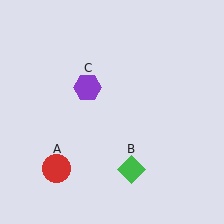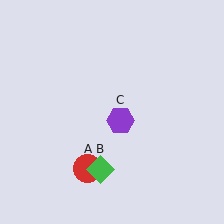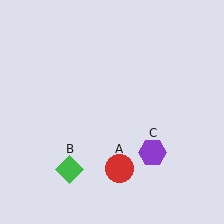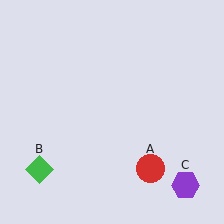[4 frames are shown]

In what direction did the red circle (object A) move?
The red circle (object A) moved right.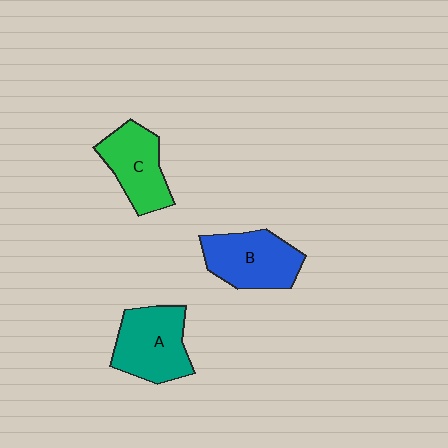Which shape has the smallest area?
Shape C (green).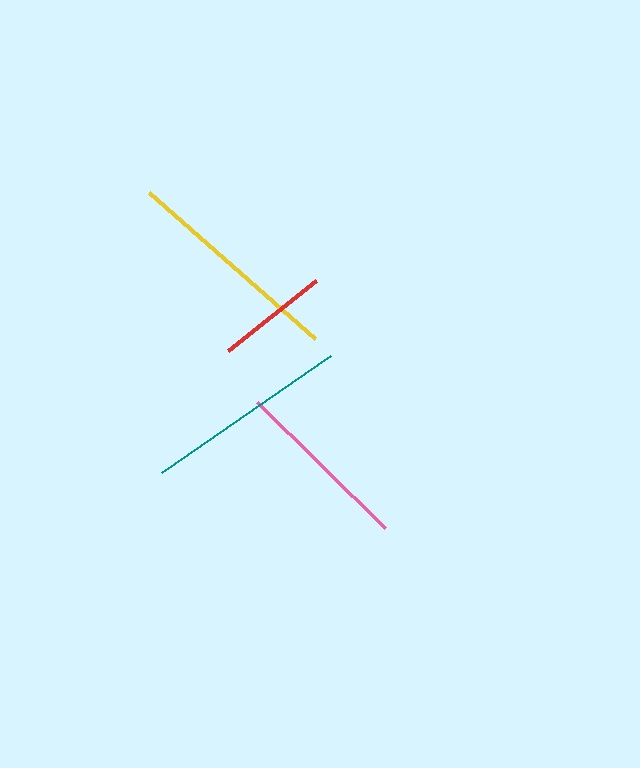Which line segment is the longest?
The yellow line is the longest at approximately 221 pixels.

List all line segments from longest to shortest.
From longest to shortest: yellow, teal, pink, red.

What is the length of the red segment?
The red segment is approximately 112 pixels long.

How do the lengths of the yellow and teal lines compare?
The yellow and teal lines are approximately the same length.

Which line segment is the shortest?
The red line is the shortest at approximately 112 pixels.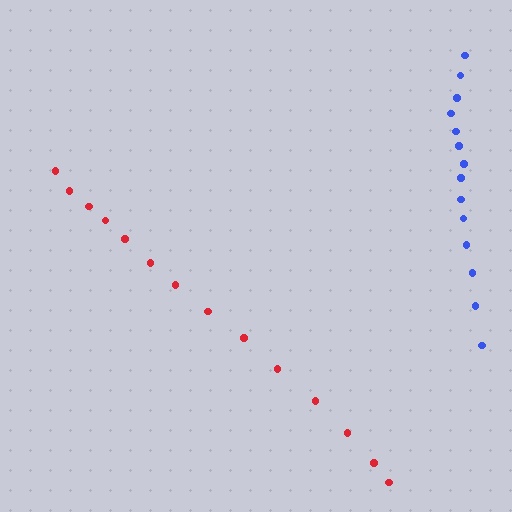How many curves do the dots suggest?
There are 2 distinct paths.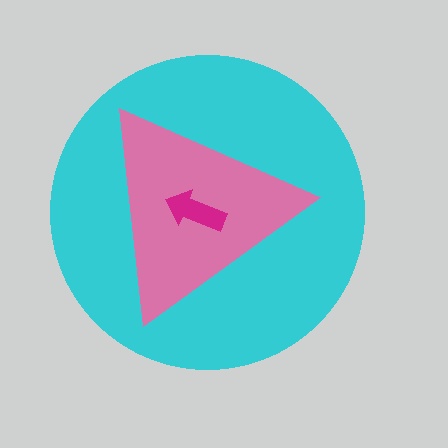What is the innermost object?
The magenta arrow.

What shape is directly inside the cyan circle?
The pink triangle.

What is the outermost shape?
The cyan circle.